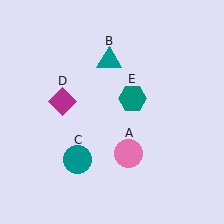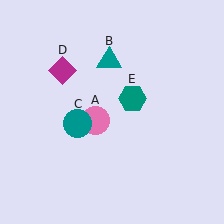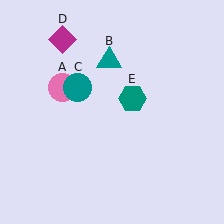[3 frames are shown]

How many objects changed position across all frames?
3 objects changed position: pink circle (object A), teal circle (object C), magenta diamond (object D).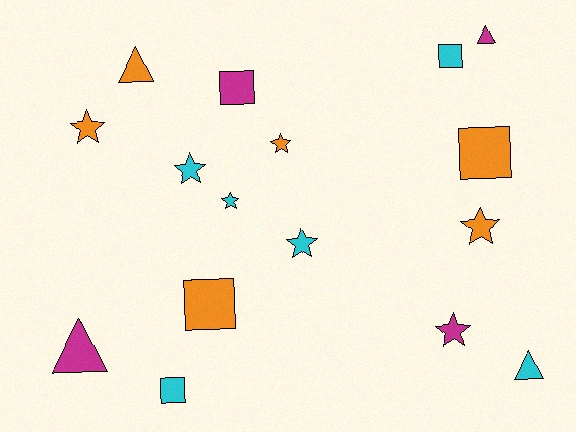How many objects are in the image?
There are 16 objects.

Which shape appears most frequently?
Star, with 7 objects.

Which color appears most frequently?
Orange, with 6 objects.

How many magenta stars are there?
There is 1 magenta star.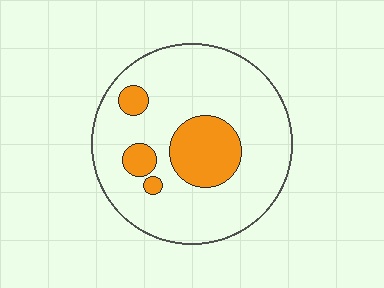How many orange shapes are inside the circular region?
4.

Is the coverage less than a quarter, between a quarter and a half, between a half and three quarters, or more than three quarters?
Less than a quarter.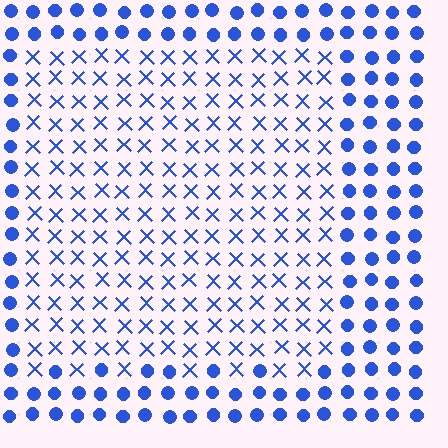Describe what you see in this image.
The image is filled with small blue elements arranged in a uniform grid. A rectangle-shaped region contains X marks, while the surrounding area contains circles. The boundary is defined purely by the change in element shape.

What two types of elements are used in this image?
The image uses X marks inside the rectangle region and circles outside it.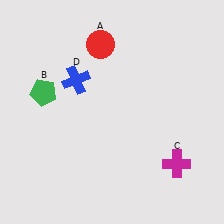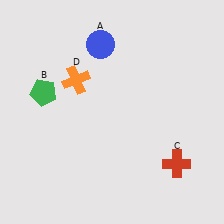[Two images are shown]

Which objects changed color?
A changed from red to blue. C changed from magenta to red. D changed from blue to orange.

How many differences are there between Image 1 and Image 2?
There are 3 differences between the two images.